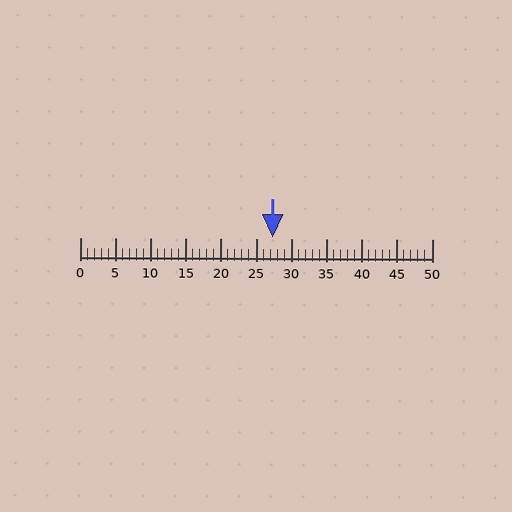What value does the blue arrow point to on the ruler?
The blue arrow points to approximately 27.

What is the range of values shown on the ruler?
The ruler shows values from 0 to 50.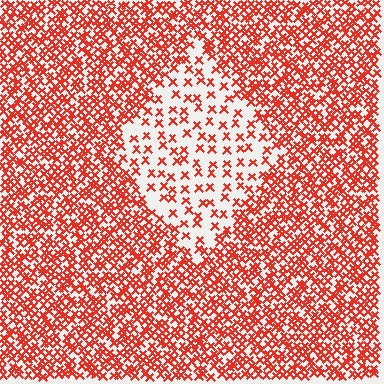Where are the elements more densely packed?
The elements are more densely packed outside the diamond boundary.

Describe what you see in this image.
The image contains small red elements arranged at two different densities. A diamond-shaped region is visible where the elements are less densely packed than the surrounding area.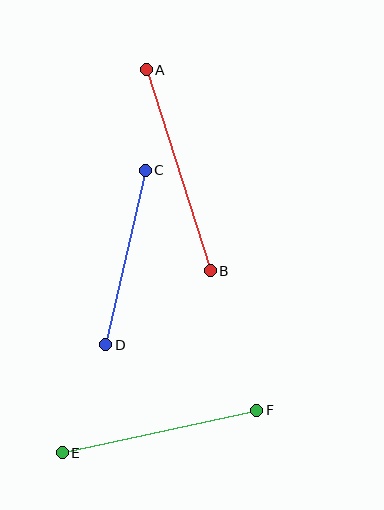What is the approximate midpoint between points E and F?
The midpoint is at approximately (159, 432) pixels.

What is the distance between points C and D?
The distance is approximately 179 pixels.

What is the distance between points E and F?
The distance is approximately 199 pixels.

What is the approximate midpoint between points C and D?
The midpoint is at approximately (126, 258) pixels.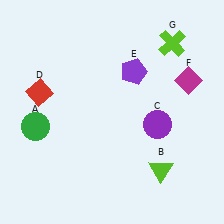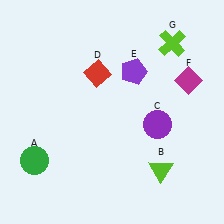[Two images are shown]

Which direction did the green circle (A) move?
The green circle (A) moved down.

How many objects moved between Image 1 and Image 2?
2 objects moved between the two images.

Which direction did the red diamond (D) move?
The red diamond (D) moved right.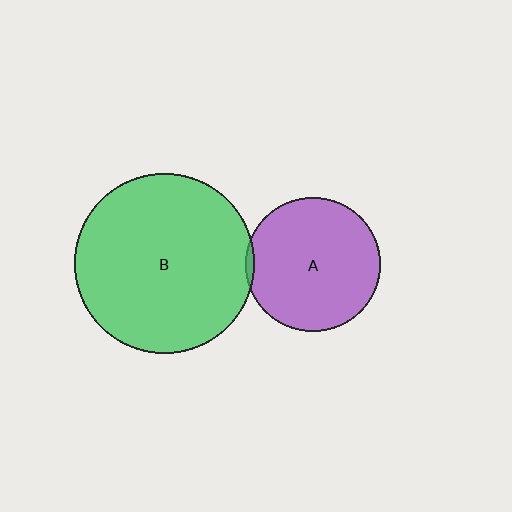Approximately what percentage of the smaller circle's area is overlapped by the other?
Approximately 5%.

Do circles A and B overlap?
Yes.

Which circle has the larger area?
Circle B (green).